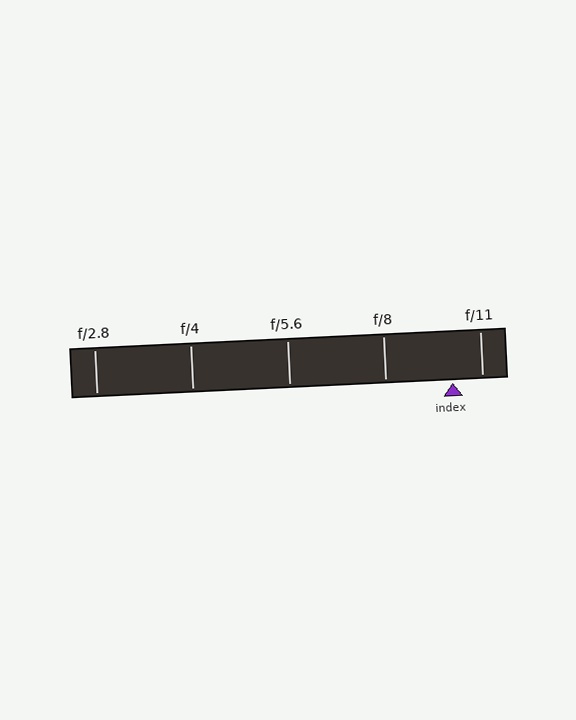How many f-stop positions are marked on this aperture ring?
There are 5 f-stop positions marked.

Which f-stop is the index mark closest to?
The index mark is closest to f/11.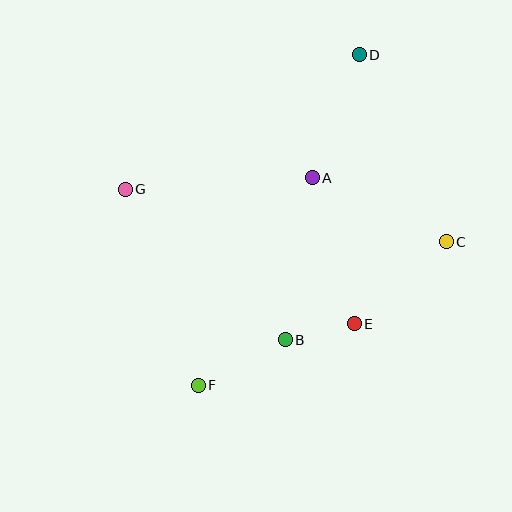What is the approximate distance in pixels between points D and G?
The distance between D and G is approximately 270 pixels.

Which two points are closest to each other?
Points B and E are closest to each other.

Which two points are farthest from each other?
Points D and F are farthest from each other.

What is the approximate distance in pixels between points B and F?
The distance between B and F is approximately 98 pixels.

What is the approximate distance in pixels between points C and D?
The distance between C and D is approximately 206 pixels.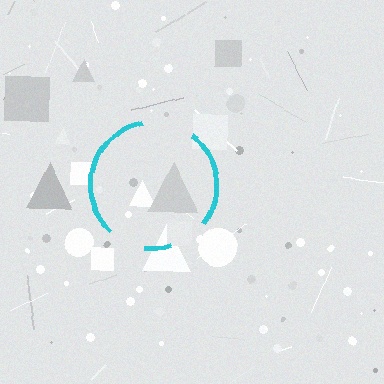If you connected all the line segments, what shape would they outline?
They would outline a circle.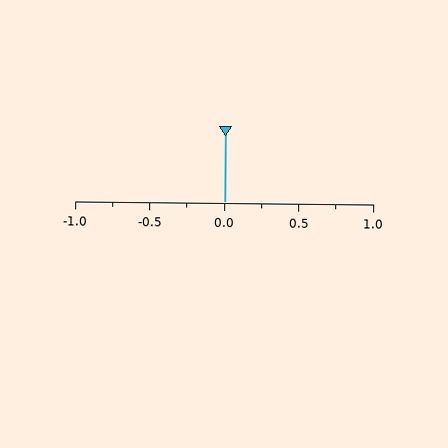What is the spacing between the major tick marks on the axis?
The major ticks are spaced 0.5 apart.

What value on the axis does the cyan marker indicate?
The marker indicates approximately 0.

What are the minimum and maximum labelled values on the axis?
The axis runs from -1.0 to 1.0.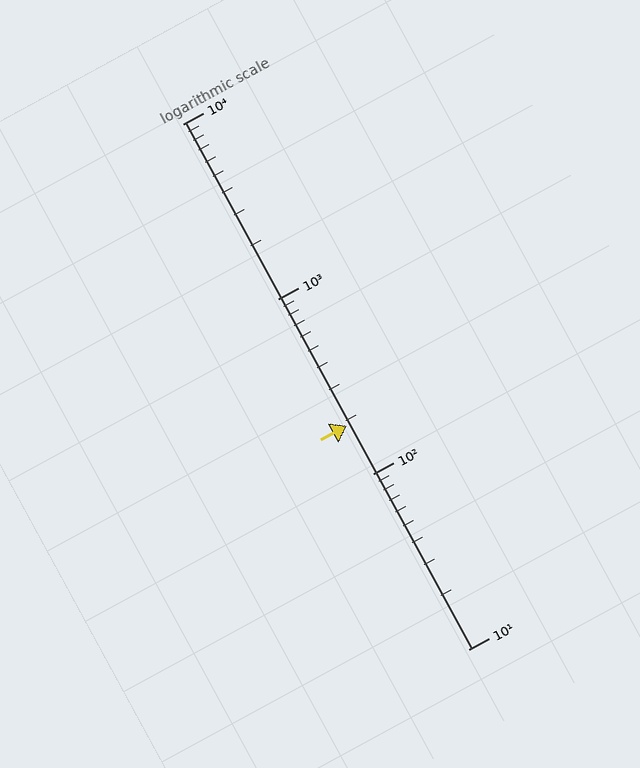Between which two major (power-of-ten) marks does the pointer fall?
The pointer is between 100 and 1000.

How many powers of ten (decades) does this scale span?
The scale spans 3 decades, from 10 to 10000.